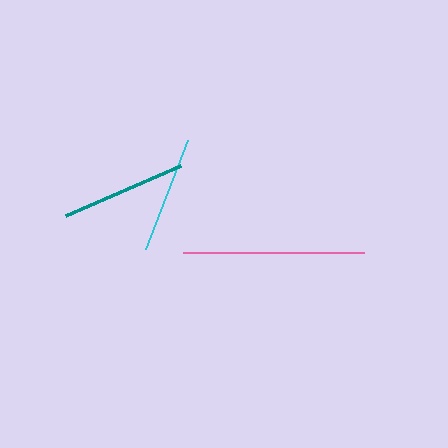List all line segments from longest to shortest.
From longest to shortest: pink, teal, cyan.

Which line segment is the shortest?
The cyan line is the shortest at approximately 117 pixels.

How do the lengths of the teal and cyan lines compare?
The teal and cyan lines are approximately the same length.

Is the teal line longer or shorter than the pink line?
The pink line is longer than the teal line.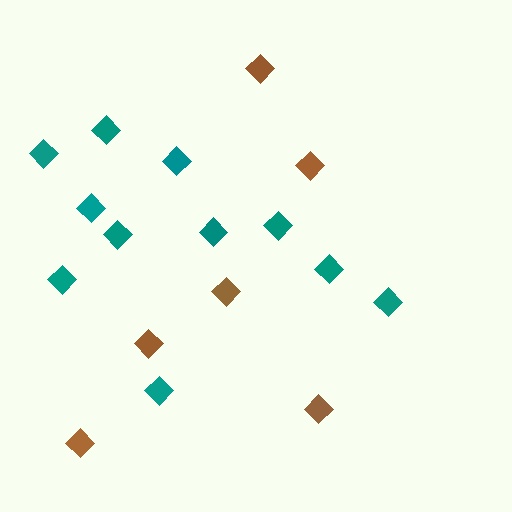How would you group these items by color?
There are 2 groups: one group of teal diamonds (11) and one group of brown diamonds (6).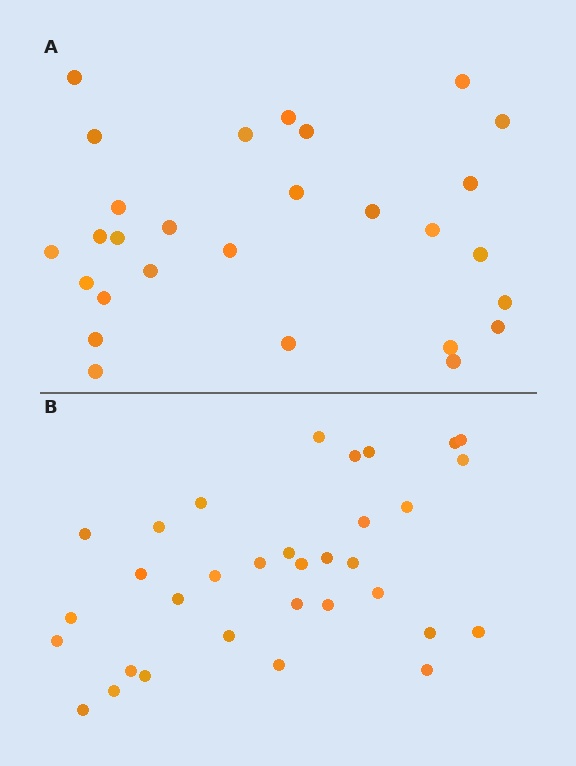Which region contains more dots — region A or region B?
Region B (the bottom region) has more dots.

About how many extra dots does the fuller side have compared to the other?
Region B has about 5 more dots than region A.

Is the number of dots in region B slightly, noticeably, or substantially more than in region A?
Region B has only slightly more — the two regions are fairly close. The ratio is roughly 1.2 to 1.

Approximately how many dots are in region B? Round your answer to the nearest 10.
About 30 dots. (The exact count is 33, which rounds to 30.)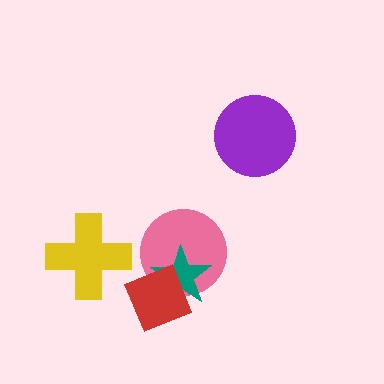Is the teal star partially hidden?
Yes, it is partially covered by another shape.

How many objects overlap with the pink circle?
2 objects overlap with the pink circle.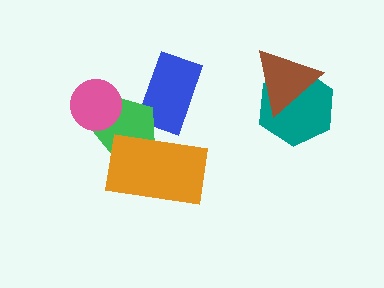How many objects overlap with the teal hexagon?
1 object overlaps with the teal hexagon.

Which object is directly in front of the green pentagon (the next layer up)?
The orange rectangle is directly in front of the green pentagon.